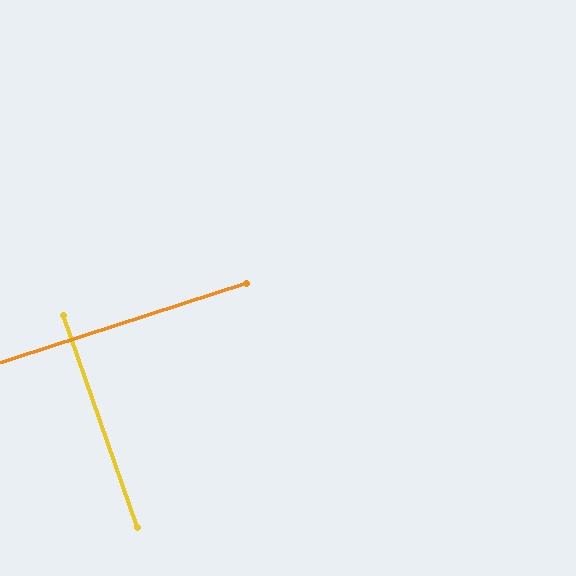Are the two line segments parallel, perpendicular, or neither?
Perpendicular — they meet at approximately 89°.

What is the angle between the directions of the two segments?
Approximately 89 degrees.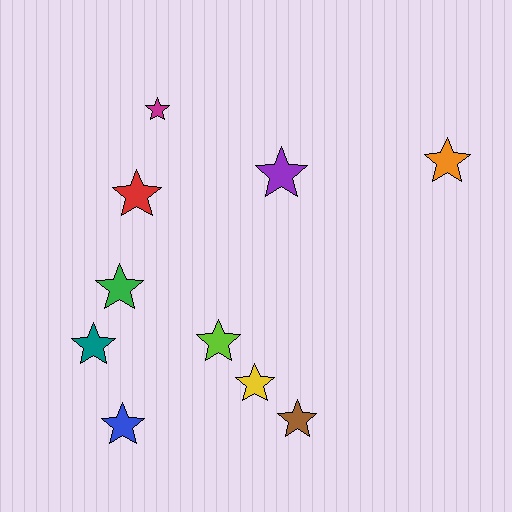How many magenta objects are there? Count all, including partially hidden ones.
There is 1 magenta object.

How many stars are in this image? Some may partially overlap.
There are 10 stars.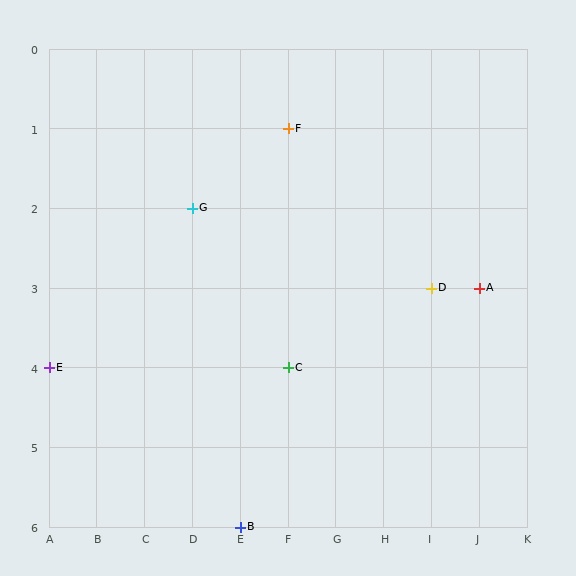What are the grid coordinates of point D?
Point D is at grid coordinates (I, 3).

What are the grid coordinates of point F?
Point F is at grid coordinates (F, 1).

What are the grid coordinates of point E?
Point E is at grid coordinates (A, 4).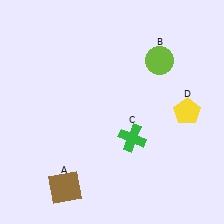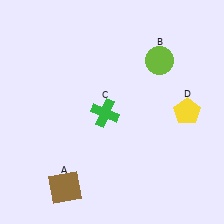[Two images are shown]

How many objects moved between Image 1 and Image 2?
1 object moved between the two images.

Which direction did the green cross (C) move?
The green cross (C) moved left.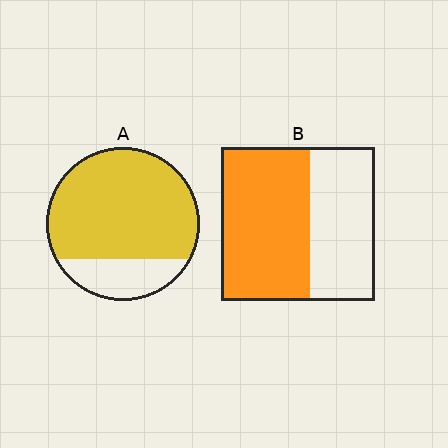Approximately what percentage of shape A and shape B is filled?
A is approximately 80% and B is approximately 60%.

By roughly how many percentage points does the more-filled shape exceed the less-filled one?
By roughly 20 percentage points (A over B).